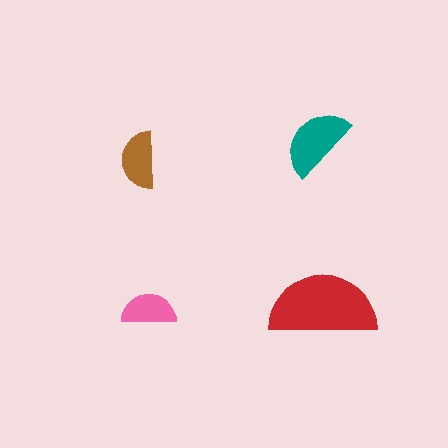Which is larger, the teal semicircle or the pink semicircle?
The teal one.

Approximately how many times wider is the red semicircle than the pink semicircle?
About 2 times wider.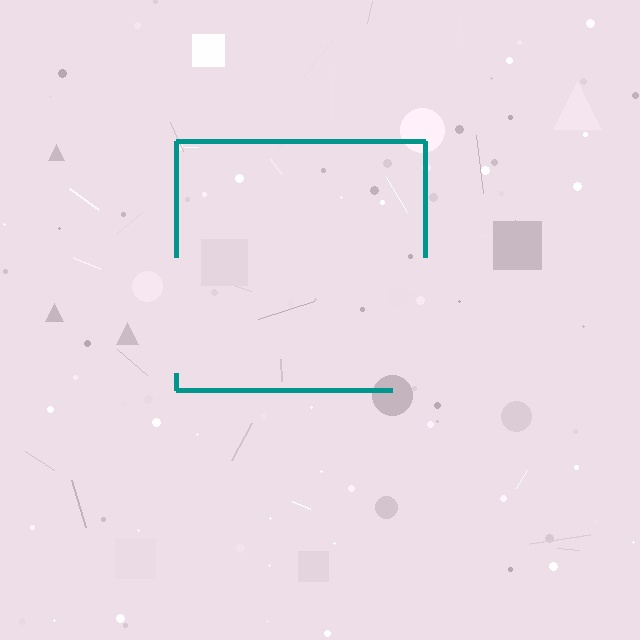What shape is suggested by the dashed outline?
The dashed outline suggests a square.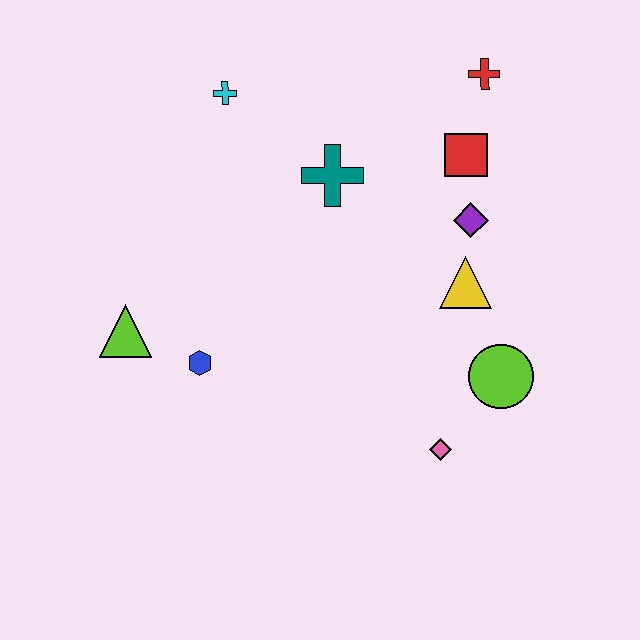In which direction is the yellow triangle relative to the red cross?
The yellow triangle is below the red cross.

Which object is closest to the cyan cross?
The teal cross is closest to the cyan cross.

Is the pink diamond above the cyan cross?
No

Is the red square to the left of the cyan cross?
No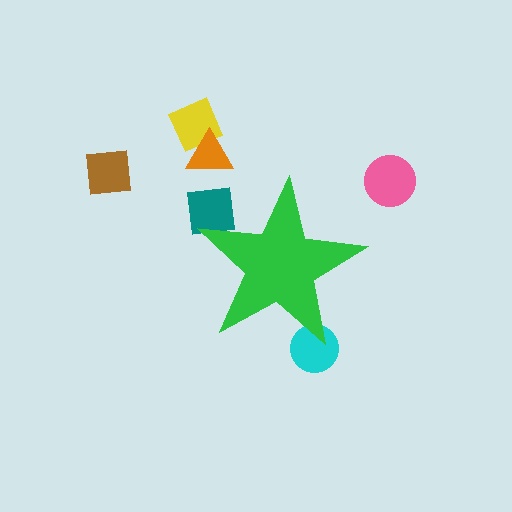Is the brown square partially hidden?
No, the brown square is fully visible.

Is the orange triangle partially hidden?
No, the orange triangle is fully visible.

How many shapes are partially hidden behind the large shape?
2 shapes are partially hidden.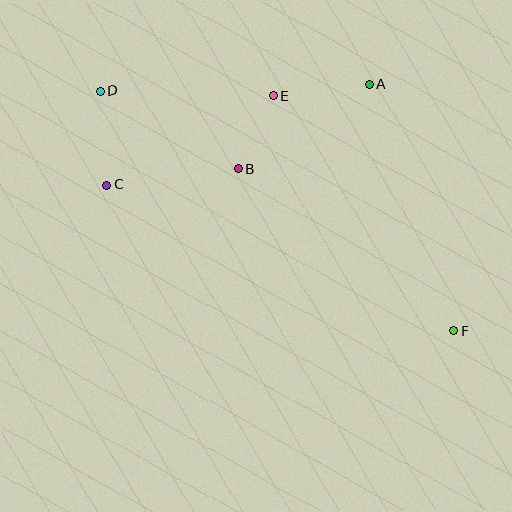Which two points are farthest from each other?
Points D and F are farthest from each other.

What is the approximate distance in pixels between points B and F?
The distance between B and F is approximately 269 pixels.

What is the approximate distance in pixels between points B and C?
The distance between B and C is approximately 132 pixels.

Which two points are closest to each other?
Points B and E are closest to each other.